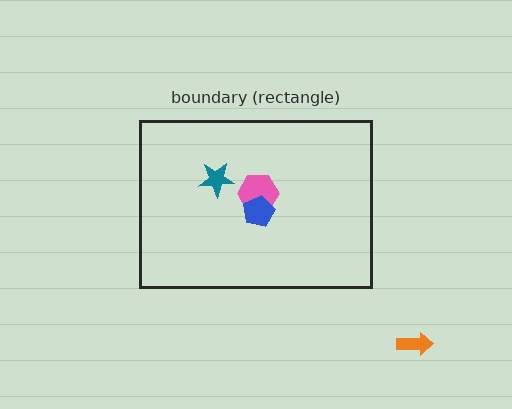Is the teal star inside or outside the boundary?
Inside.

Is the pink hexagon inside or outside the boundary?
Inside.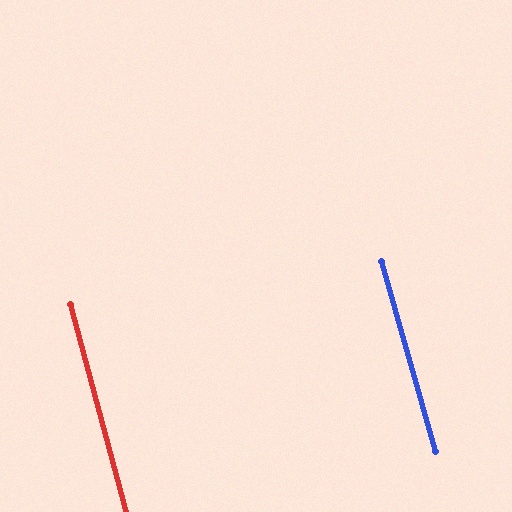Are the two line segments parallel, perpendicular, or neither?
Parallel — their directions differ by only 0.8°.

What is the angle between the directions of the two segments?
Approximately 1 degree.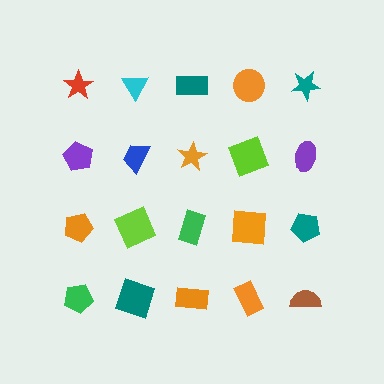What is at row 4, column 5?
A brown semicircle.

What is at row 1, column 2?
A cyan triangle.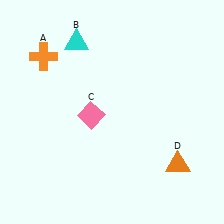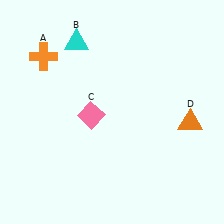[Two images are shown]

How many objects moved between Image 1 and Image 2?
1 object moved between the two images.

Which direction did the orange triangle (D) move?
The orange triangle (D) moved up.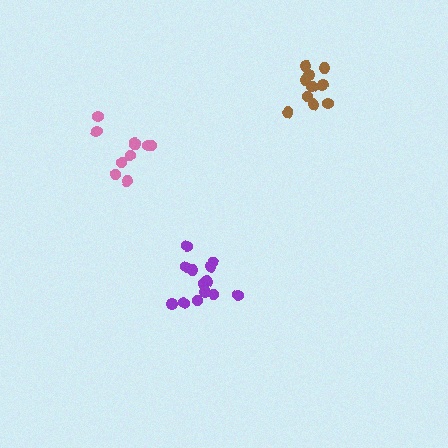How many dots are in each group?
Group 1: 10 dots, Group 2: 13 dots, Group 3: 10 dots (33 total).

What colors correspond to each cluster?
The clusters are colored: pink, purple, brown.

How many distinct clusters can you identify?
There are 3 distinct clusters.